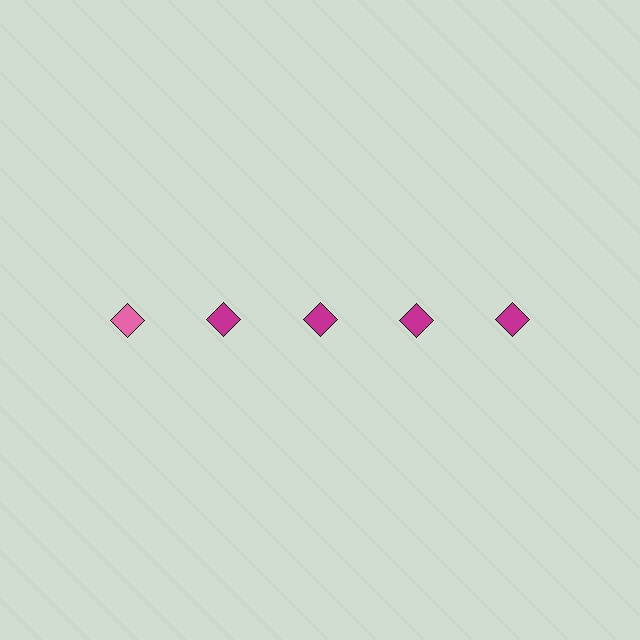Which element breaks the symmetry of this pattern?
The pink diamond in the top row, leftmost column breaks the symmetry. All other shapes are magenta diamonds.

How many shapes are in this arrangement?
There are 5 shapes arranged in a grid pattern.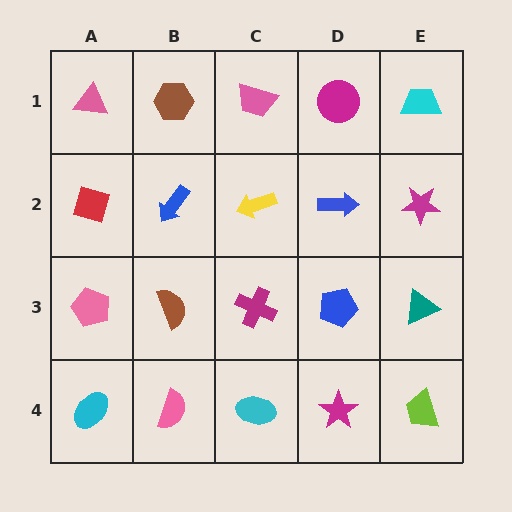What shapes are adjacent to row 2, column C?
A pink trapezoid (row 1, column C), a magenta cross (row 3, column C), a blue arrow (row 2, column B), a blue arrow (row 2, column D).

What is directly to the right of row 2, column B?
A yellow arrow.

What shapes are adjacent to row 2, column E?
A cyan trapezoid (row 1, column E), a teal triangle (row 3, column E), a blue arrow (row 2, column D).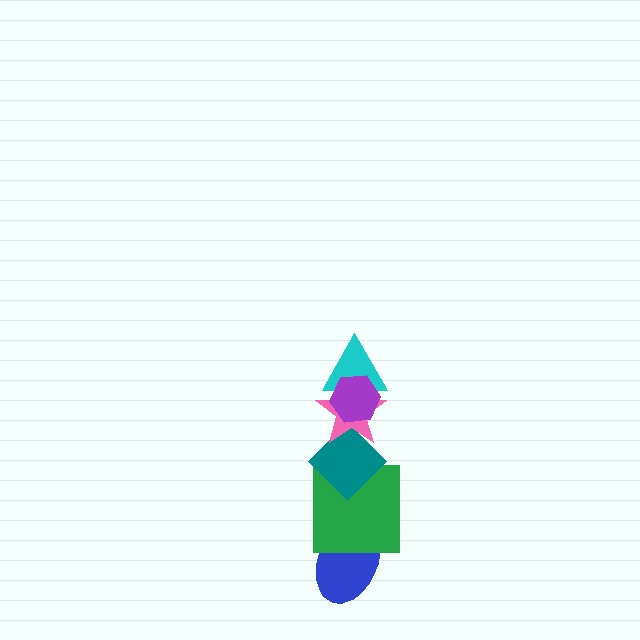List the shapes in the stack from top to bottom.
From top to bottom: the purple hexagon, the cyan triangle, the pink star, the teal diamond, the green square, the blue ellipse.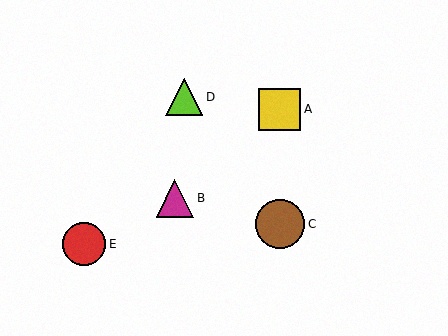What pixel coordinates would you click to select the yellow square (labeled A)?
Click at (279, 109) to select the yellow square A.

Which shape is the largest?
The brown circle (labeled C) is the largest.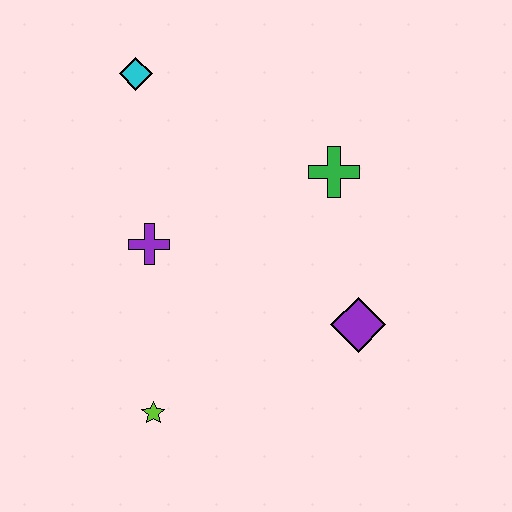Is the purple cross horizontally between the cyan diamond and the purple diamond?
Yes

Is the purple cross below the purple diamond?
No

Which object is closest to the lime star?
The purple cross is closest to the lime star.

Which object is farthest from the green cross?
The lime star is farthest from the green cross.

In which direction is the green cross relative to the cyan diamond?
The green cross is to the right of the cyan diamond.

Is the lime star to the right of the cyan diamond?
Yes